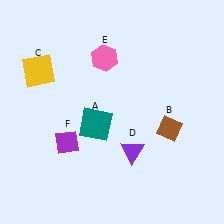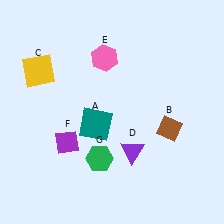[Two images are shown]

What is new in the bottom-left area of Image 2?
A green hexagon (G) was added in the bottom-left area of Image 2.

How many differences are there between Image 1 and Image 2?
There is 1 difference between the two images.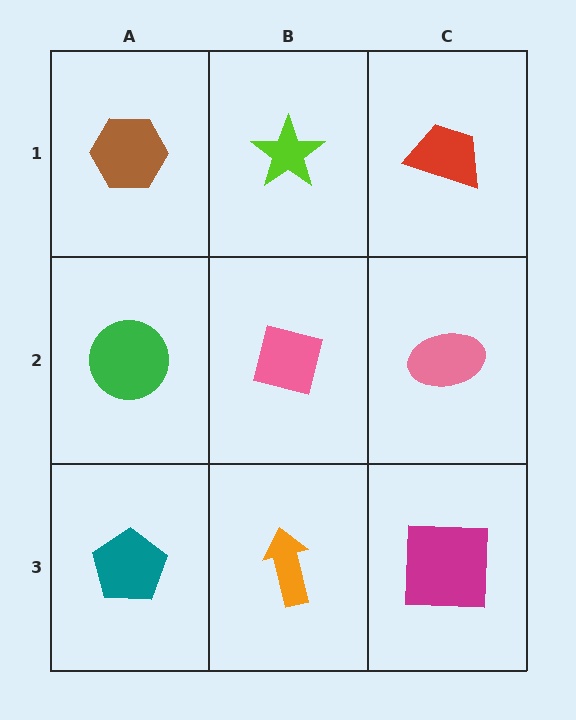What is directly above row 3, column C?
A pink ellipse.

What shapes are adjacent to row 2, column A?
A brown hexagon (row 1, column A), a teal pentagon (row 3, column A), a pink square (row 2, column B).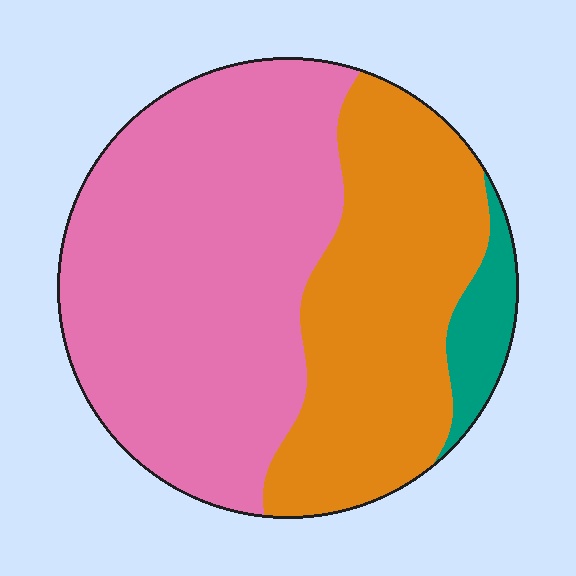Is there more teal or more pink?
Pink.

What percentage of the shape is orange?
Orange takes up about three eighths (3/8) of the shape.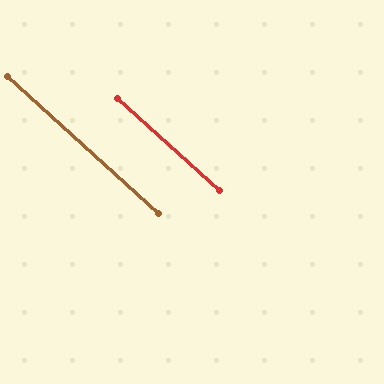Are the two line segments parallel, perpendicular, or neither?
Parallel — their directions differ by only 0.2°.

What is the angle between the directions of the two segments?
Approximately 0 degrees.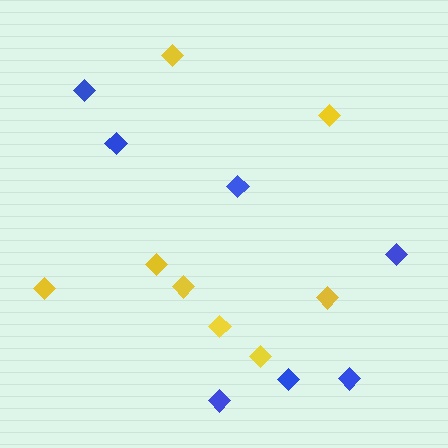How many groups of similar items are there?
There are 2 groups: one group of yellow diamonds (8) and one group of blue diamonds (7).